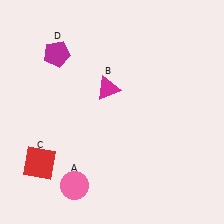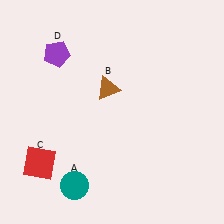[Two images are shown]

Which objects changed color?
A changed from pink to teal. B changed from magenta to brown. D changed from magenta to purple.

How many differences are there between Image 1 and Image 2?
There are 3 differences between the two images.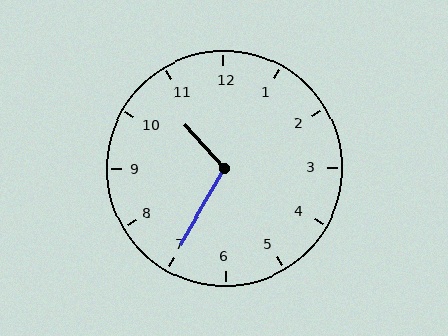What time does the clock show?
10:35.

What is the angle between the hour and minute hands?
Approximately 108 degrees.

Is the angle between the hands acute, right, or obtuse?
It is obtuse.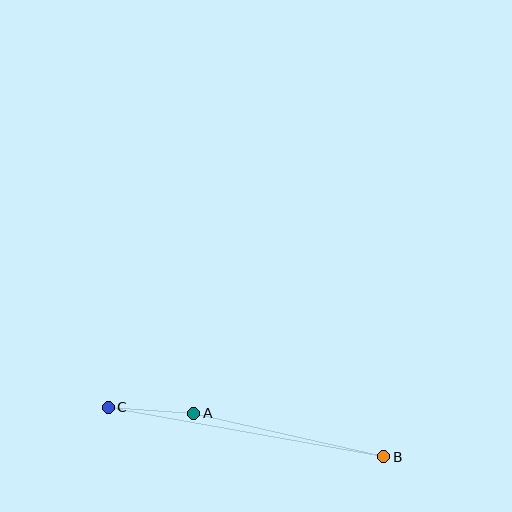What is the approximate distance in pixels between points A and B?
The distance between A and B is approximately 195 pixels.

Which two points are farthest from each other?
Points B and C are farthest from each other.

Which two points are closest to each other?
Points A and C are closest to each other.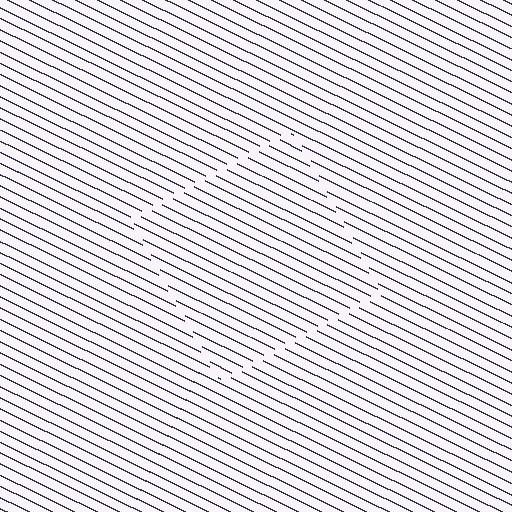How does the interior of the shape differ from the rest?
The interior of the shape contains the same grating, shifted by half a period — the contour is defined by the phase discontinuity where line-ends from the inner and outer gratings abut.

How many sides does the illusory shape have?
4 sides — the line-ends trace a square.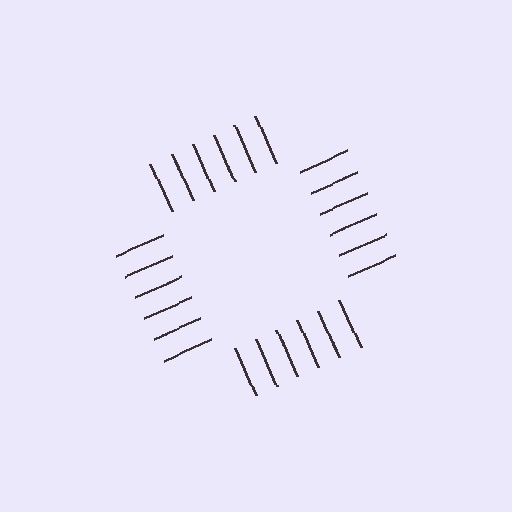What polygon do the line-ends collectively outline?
An illusory square — the line segments terminate on its edges but no continuous stroke is drawn.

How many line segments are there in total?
24 — 6 along each of the 4 edges.